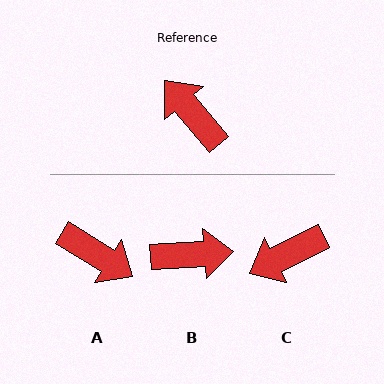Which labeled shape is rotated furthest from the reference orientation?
A, about 162 degrees away.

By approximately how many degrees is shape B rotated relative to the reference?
Approximately 126 degrees clockwise.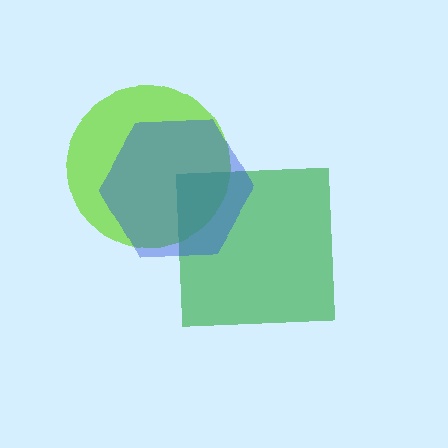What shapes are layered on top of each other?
The layered shapes are: a lime circle, a green square, a blue hexagon.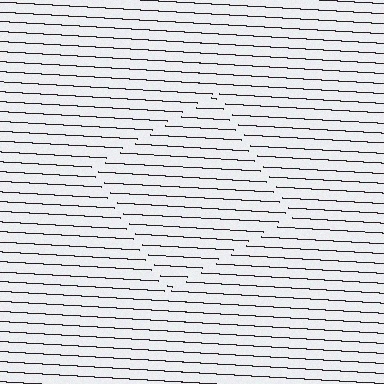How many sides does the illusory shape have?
4 sides — the line-ends trace a square.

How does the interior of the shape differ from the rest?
The interior of the shape contains the same grating, shifted by half a period — the contour is defined by the phase discontinuity where line-ends from the inner and outer gratings abut.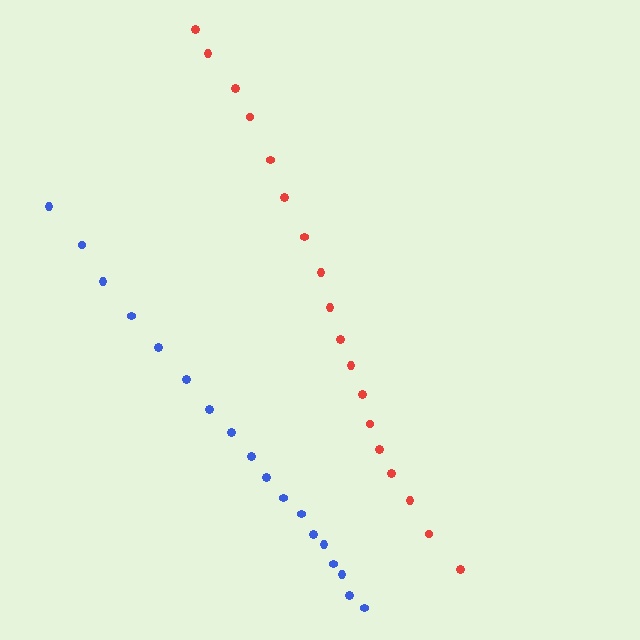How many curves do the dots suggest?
There are 2 distinct paths.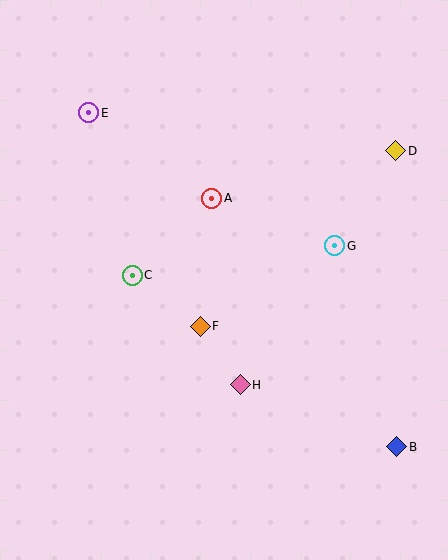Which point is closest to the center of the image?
Point F at (200, 326) is closest to the center.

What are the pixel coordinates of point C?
Point C is at (132, 275).